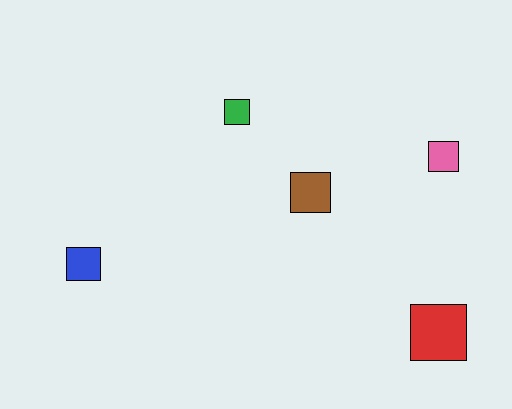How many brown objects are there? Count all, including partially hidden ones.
There is 1 brown object.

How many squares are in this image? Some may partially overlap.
There are 5 squares.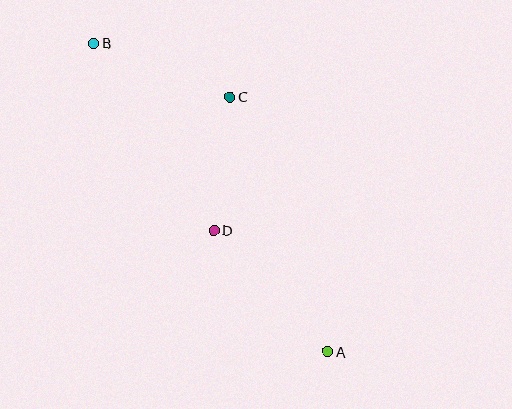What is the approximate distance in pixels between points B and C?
The distance between B and C is approximately 147 pixels.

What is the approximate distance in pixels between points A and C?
The distance between A and C is approximately 273 pixels.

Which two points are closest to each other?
Points C and D are closest to each other.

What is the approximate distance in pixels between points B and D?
The distance between B and D is approximately 223 pixels.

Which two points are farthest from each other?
Points A and B are farthest from each other.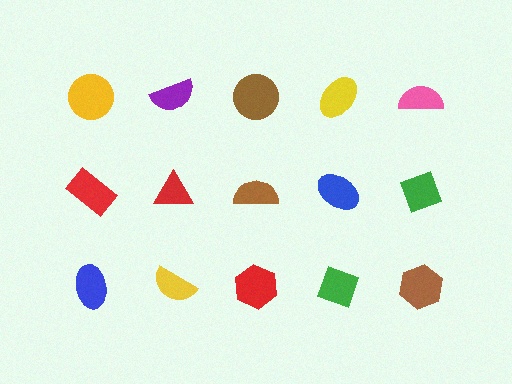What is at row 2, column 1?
A red rectangle.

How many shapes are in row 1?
5 shapes.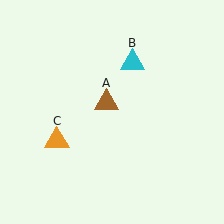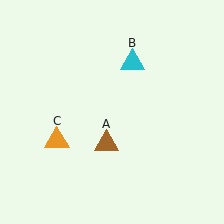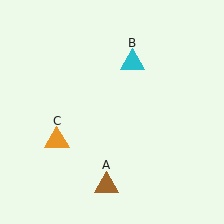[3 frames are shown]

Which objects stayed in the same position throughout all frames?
Cyan triangle (object B) and orange triangle (object C) remained stationary.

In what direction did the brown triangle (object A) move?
The brown triangle (object A) moved down.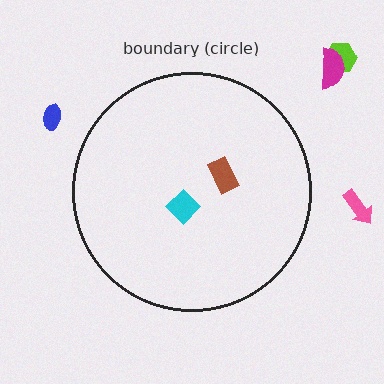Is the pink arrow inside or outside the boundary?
Outside.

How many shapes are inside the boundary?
2 inside, 4 outside.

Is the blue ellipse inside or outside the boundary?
Outside.